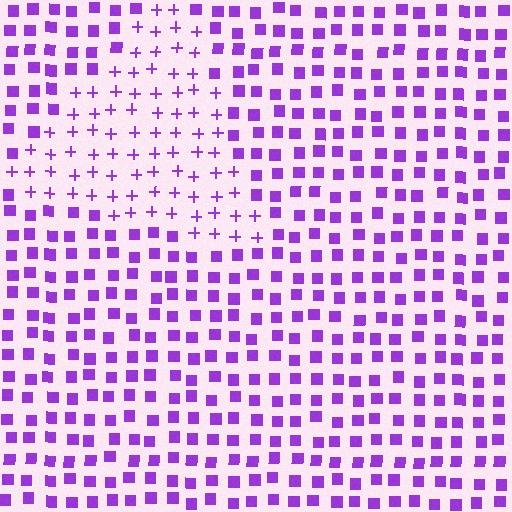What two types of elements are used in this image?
The image uses plus signs inside the triangle region and squares outside it.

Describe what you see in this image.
The image is filled with small purple elements arranged in a uniform grid. A triangle-shaped region contains plus signs, while the surrounding area contains squares. The boundary is defined purely by the change in element shape.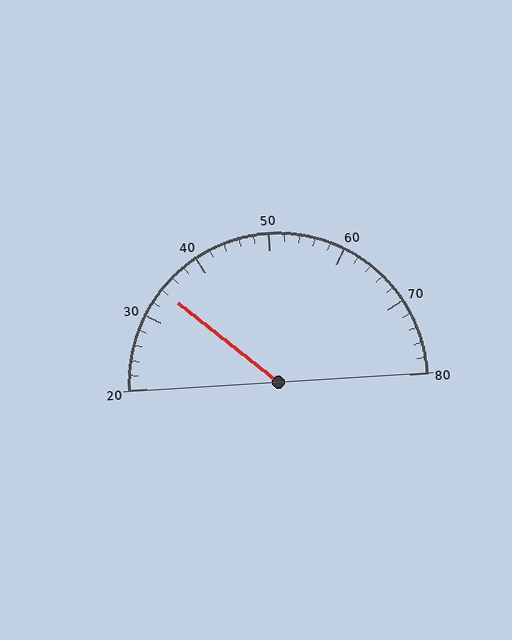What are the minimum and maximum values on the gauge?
The gauge ranges from 20 to 80.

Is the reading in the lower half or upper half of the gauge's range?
The reading is in the lower half of the range (20 to 80).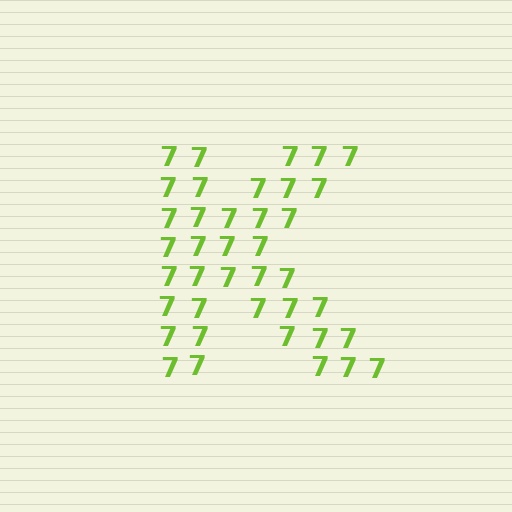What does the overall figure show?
The overall figure shows the letter K.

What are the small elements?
The small elements are digit 7's.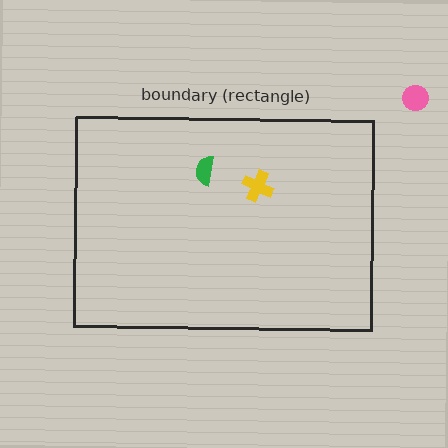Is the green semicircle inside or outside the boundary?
Inside.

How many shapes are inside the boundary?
2 inside, 1 outside.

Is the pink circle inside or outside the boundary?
Outside.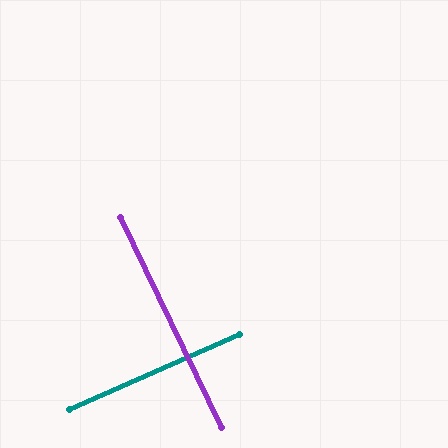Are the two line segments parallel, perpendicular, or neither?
Perpendicular — they meet at approximately 88°.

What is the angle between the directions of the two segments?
Approximately 88 degrees.